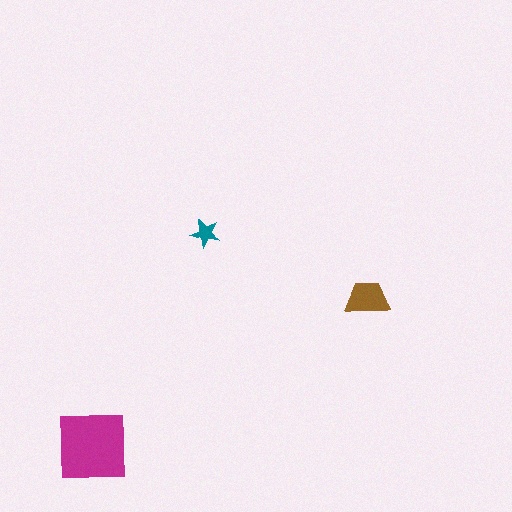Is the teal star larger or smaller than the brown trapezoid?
Smaller.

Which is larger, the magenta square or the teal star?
The magenta square.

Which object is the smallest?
The teal star.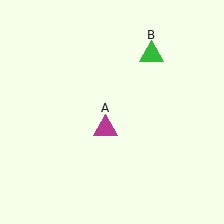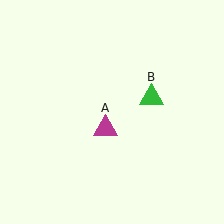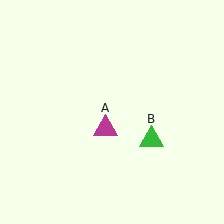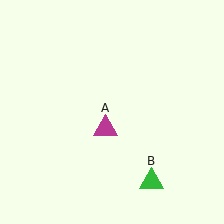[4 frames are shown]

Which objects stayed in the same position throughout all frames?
Magenta triangle (object A) remained stationary.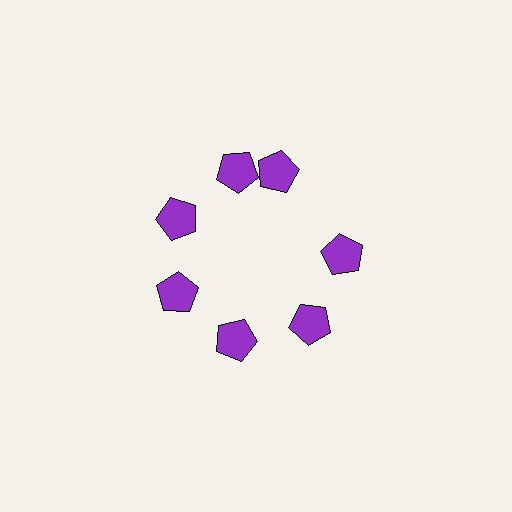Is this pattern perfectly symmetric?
No. The 7 purple pentagons are arranged in a ring, but one element near the 1 o'clock position is rotated out of alignment along the ring, breaking the 7-fold rotational symmetry.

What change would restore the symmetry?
The symmetry would be restored by rotating it back into even spacing with its neighbors so that all 7 pentagons sit at equal angles and equal distance from the center.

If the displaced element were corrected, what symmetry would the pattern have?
It would have 7-fold rotational symmetry — the pattern would map onto itself every 51 degrees.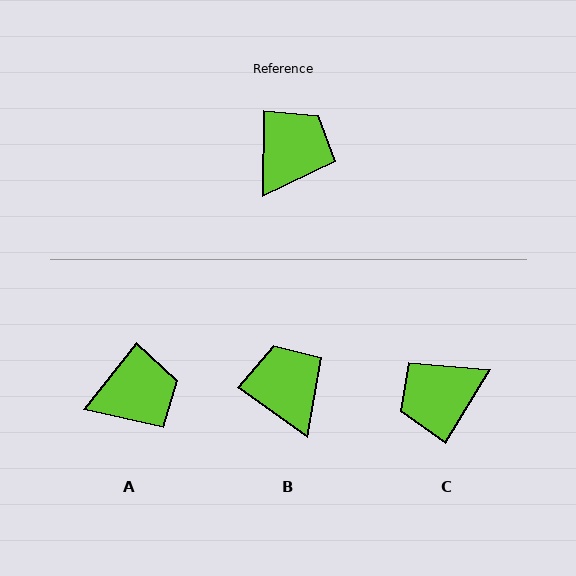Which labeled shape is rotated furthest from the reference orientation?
C, about 149 degrees away.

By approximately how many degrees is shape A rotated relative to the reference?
Approximately 38 degrees clockwise.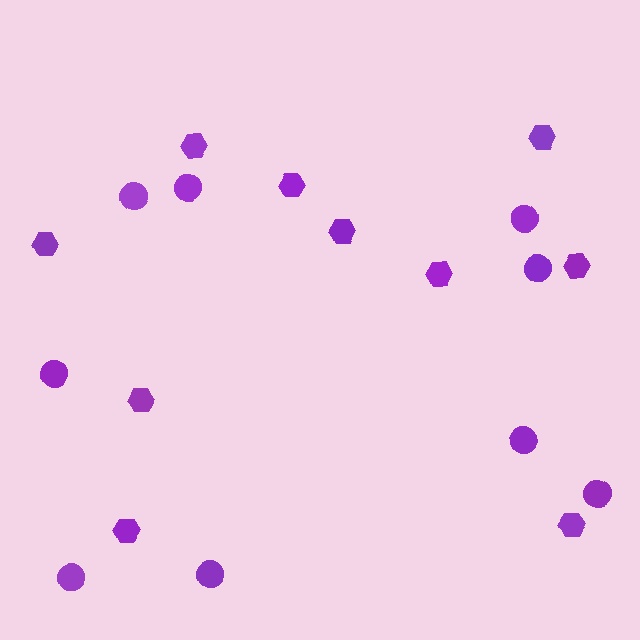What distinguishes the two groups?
There are 2 groups: one group of hexagons (10) and one group of circles (9).